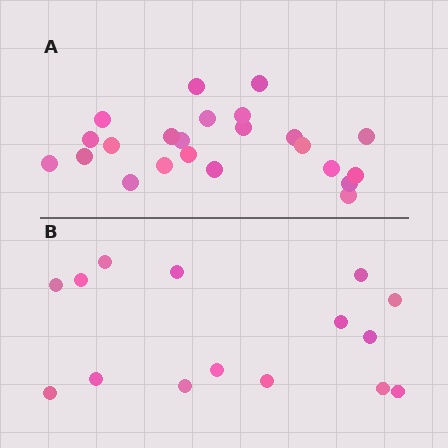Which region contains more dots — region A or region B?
Region A (the top region) has more dots.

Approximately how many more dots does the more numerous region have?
Region A has roughly 8 or so more dots than region B.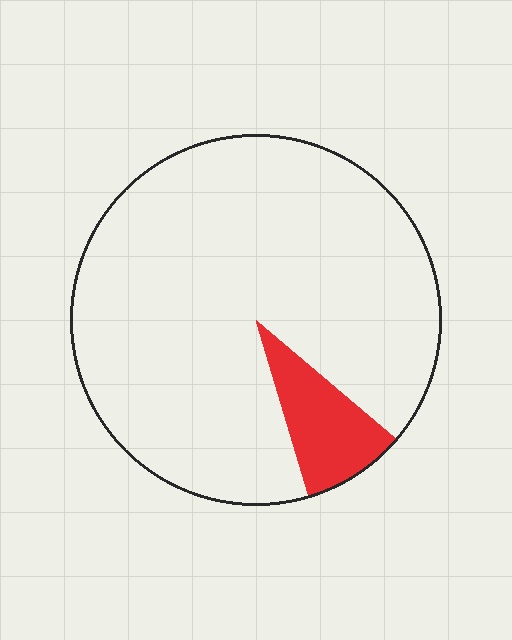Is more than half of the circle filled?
No.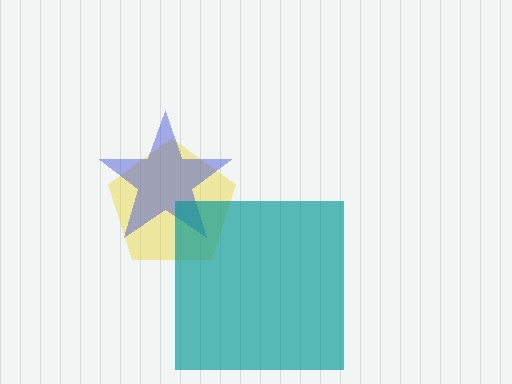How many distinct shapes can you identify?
There are 3 distinct shapes: a yellow pentagon, a blue star, a teal square.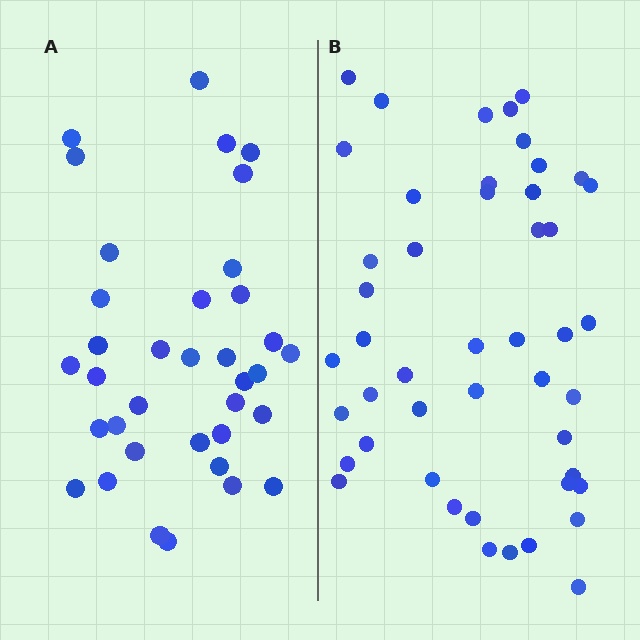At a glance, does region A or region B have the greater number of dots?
Region B (the right region) has more dots.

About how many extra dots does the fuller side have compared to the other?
Region B has roughly 12 or so more dots than region A.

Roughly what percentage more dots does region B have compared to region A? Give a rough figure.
About 30% more.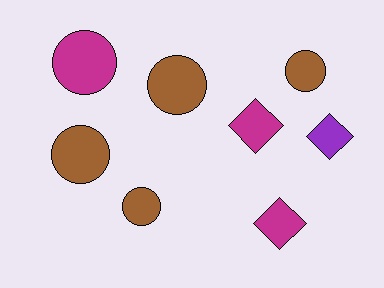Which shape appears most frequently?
Circle, with 5 objects.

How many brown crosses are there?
There are no brown crosses.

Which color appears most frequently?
Brown, with 4 objects.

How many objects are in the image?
There are 8 objects.